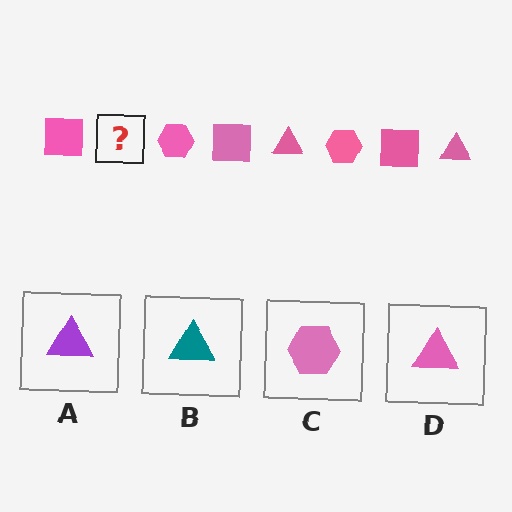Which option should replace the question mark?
Option D.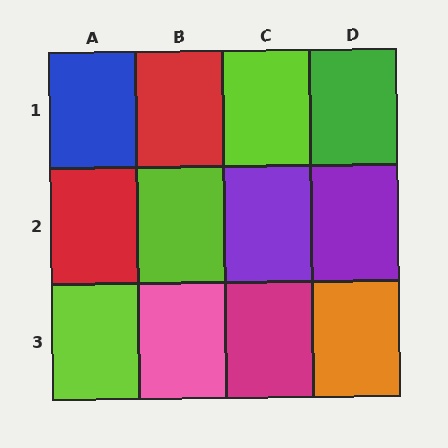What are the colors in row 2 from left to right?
Red, lime, purple, purple.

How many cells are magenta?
1 cell is magenta.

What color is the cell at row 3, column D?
Orange.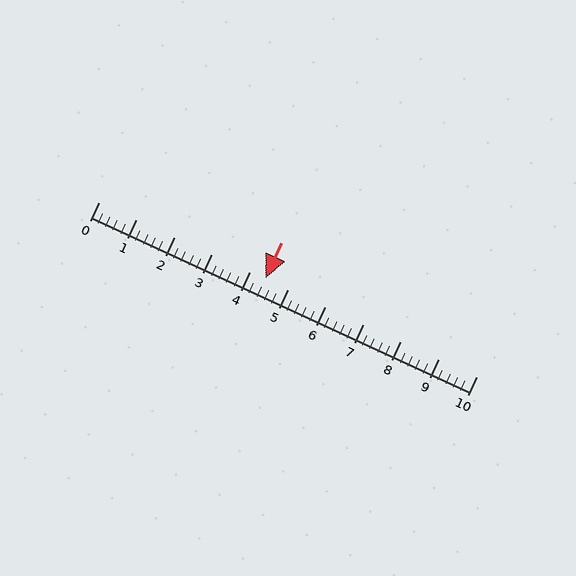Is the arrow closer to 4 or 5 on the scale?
The arrow is closer to 4.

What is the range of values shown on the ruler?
The ruler shows values from 0 to 10.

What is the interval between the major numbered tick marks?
The major tick marks are spaced 1 units apart.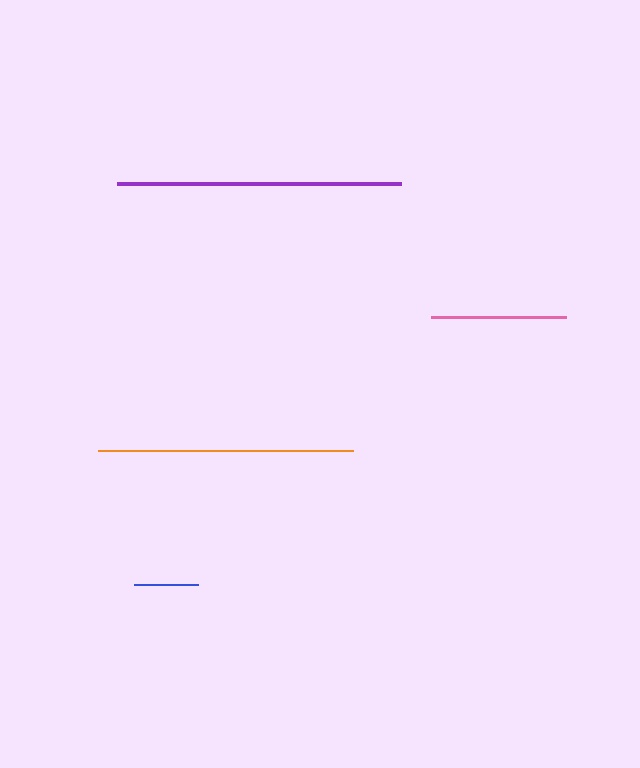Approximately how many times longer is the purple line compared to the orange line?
The purple line is approximately 1.1 times the length of the orange line.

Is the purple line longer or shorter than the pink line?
The purple line is longer than the pink line.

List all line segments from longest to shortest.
From longest to shortest: purple, orange, pink, blue.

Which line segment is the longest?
The purple line is the longest at approximately 284 pixels.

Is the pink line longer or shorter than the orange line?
The orange line is longer than the pink line.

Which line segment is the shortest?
The blue line is the shortest at approximately 64 pixels.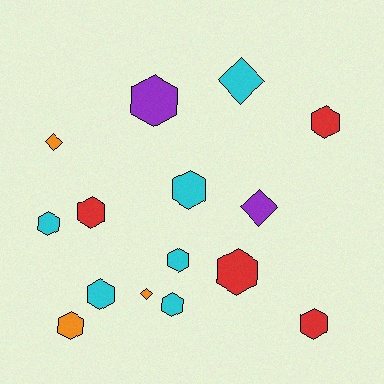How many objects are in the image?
There are 15 objects.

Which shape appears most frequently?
Hexagon, with 11 objects.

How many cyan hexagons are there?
There are 5 cyan hexagons.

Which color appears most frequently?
Cyan, with 6 objects.